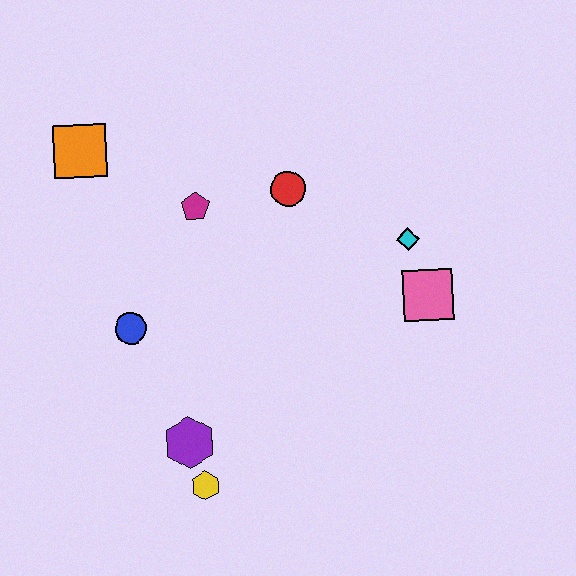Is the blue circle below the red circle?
Yes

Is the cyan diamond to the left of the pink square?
Yes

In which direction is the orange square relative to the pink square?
The orange square is to the left of the pink square.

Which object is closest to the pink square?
The cyan diamond is closest to the pink square.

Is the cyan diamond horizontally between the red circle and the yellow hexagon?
No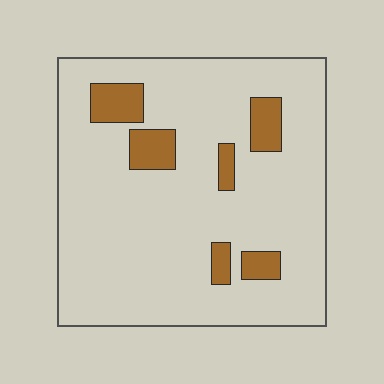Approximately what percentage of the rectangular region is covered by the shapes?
Approximately 10%.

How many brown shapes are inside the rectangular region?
6.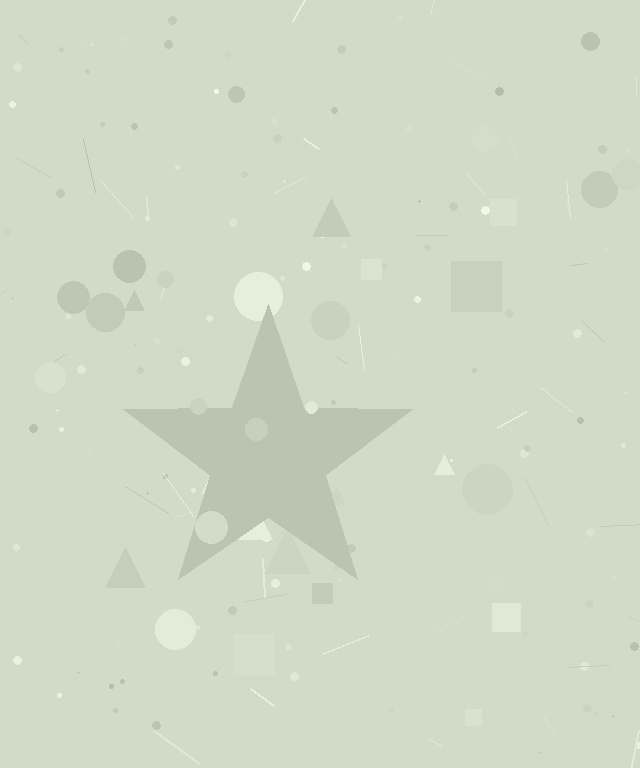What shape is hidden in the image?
A star is hidden in the image.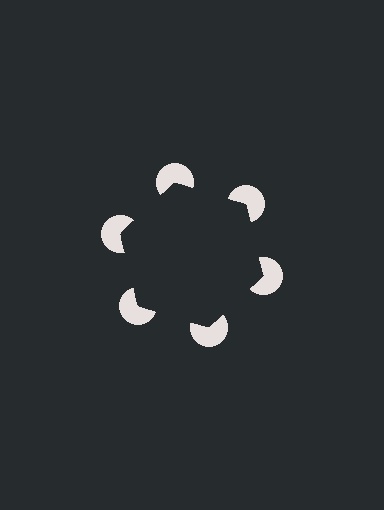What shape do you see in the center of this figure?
An illusory hexagon — its edges are inferred from the aligned wedge cuts in the pac-man discs, not physically drawn.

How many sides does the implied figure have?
6 sides.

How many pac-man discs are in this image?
There are 6 — one at each vertex of the illusory hexagon.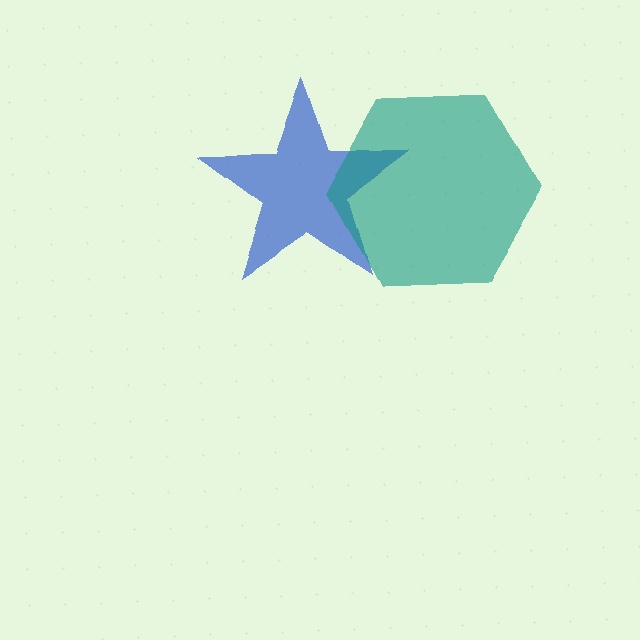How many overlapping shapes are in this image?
There are 2 overlapping shapes in the image.